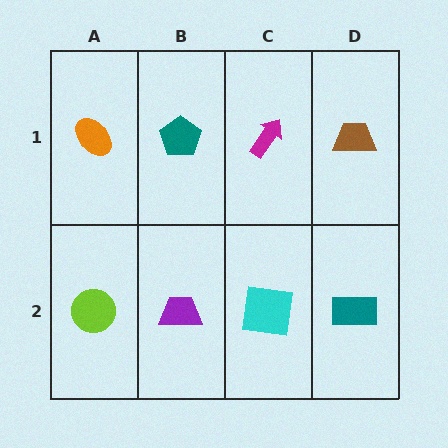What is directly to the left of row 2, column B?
A lime circle.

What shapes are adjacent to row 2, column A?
An orange ellipse (row 1, column A), a purple trapezoid (row 2, column B).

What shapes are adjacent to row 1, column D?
A teal rectangle (row 2, column D), a magenta arrow (row 1, column C).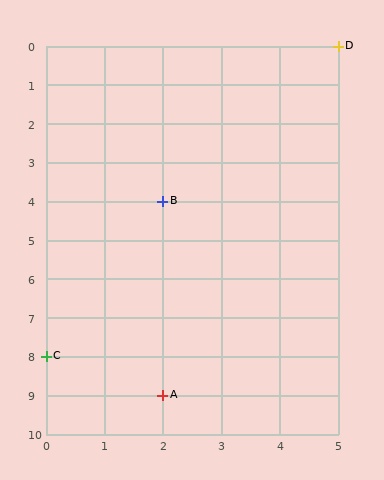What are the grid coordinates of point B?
Point B is at grid coordinates (2, 4).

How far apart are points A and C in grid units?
Points A and C are 2 columns and 1 row apart (about 2.2 grid units diagonally).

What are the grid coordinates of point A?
Point A is at grid coordinates (2, 9).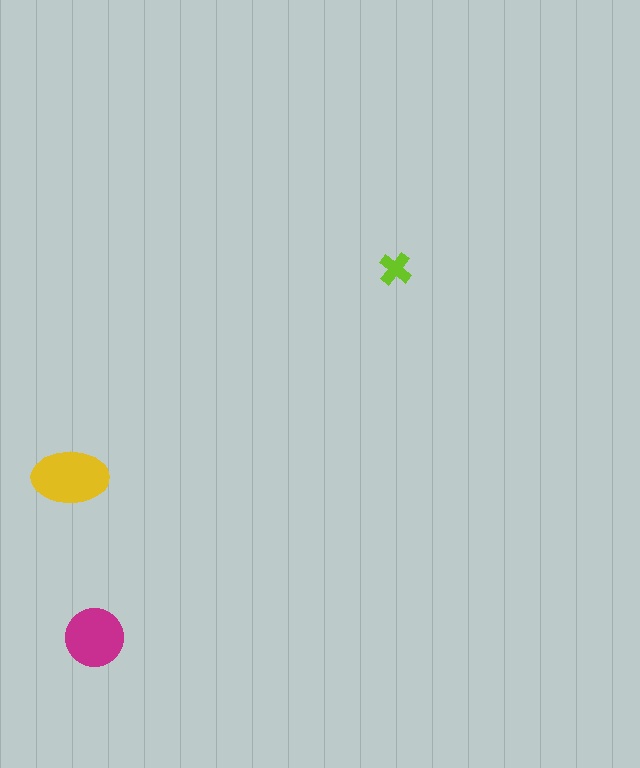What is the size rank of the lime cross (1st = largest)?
3rd.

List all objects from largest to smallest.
The yellow ellipse, the magenta circle, the lime cross.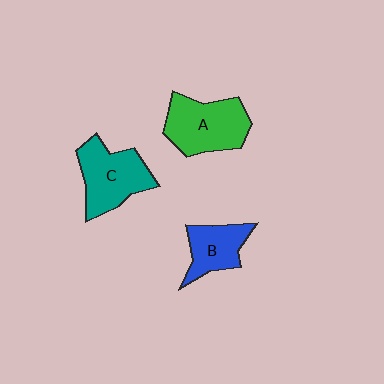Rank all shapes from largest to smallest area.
From largest to smallest: A (green), C (teal), B (blue).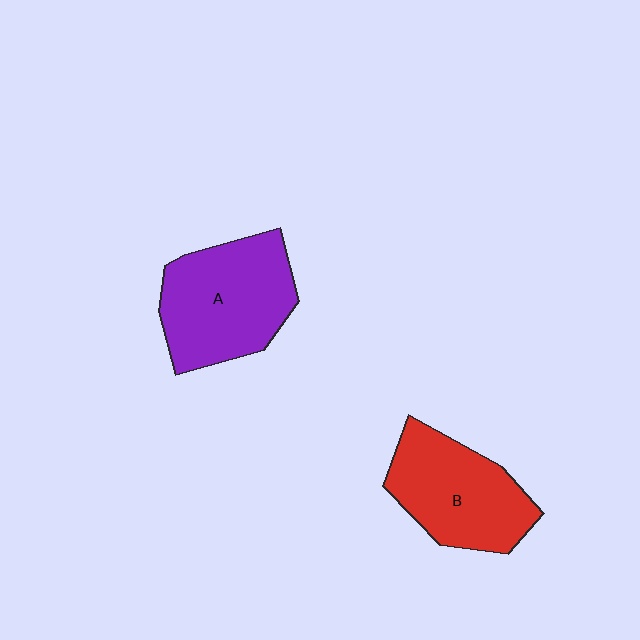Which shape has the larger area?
Shape A (purple).